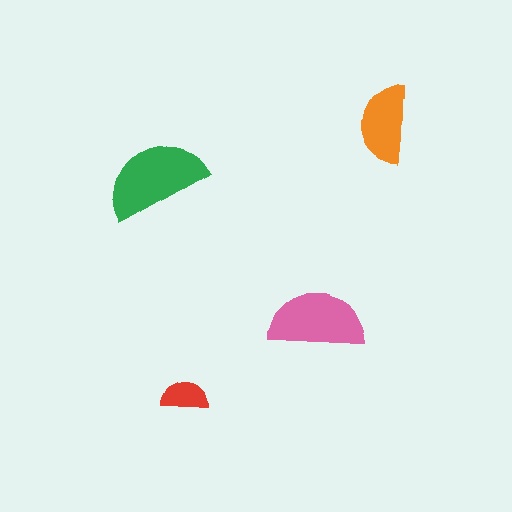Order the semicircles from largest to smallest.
the green one, the pink one, the orange one, the red one.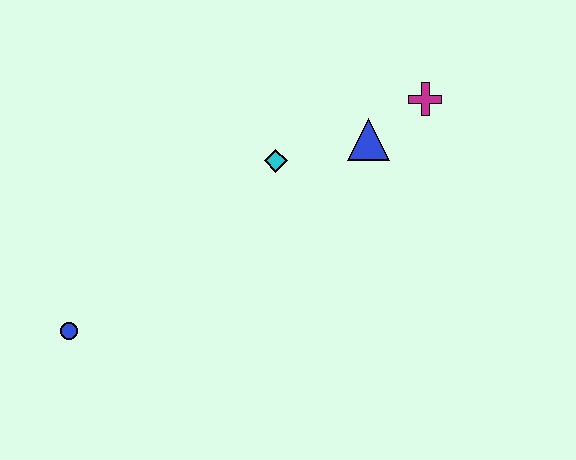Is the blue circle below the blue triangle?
Yes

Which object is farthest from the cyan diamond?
The blue circle is farthest from the cyan diamond.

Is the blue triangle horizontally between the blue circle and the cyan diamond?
No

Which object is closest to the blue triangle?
The magenta cross is closest to the blue triangle.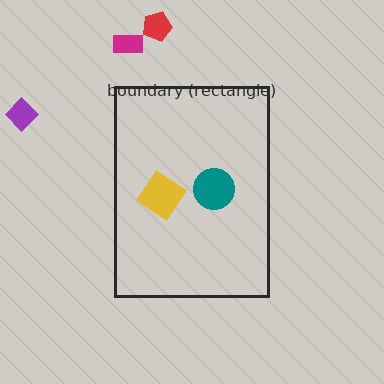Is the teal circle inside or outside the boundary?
Inside.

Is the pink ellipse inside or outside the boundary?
Inside.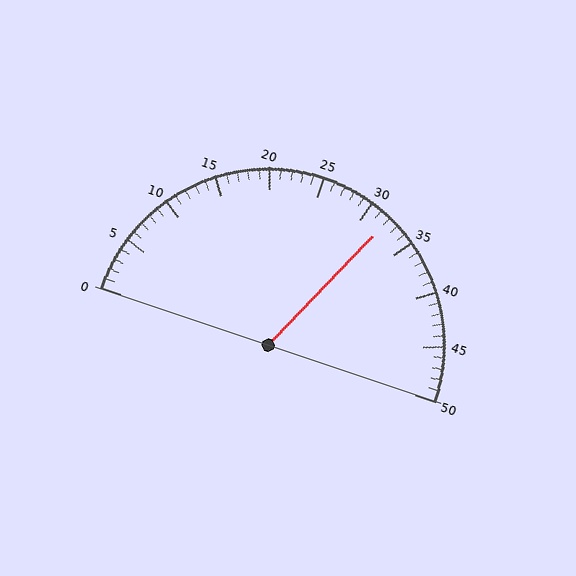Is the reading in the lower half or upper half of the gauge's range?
The reading is in the upper half of the range (0 to 50).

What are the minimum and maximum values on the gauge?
The gauge ranges from 0 to 50.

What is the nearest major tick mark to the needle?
The nearest major tick mark is 30.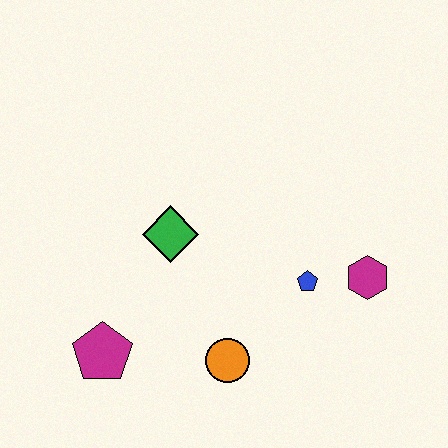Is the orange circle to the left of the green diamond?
No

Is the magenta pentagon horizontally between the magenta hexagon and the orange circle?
No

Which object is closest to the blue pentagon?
The magenta hexagon is closest to the blue pentagon.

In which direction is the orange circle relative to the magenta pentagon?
The orange circle is to the right of the magenta pentagon.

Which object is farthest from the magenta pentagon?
The magenta hexagon is farthest from the magenta pentagon.